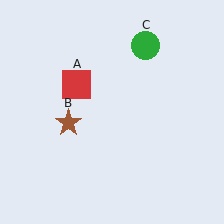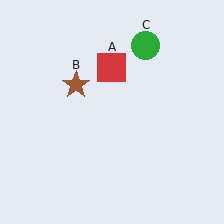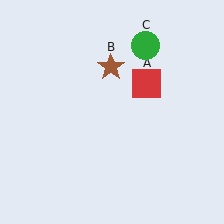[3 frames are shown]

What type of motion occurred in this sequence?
The red square (object A), brown star (object B) rotated clockwise around the center of the scene.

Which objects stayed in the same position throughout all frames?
Green circle (object C) remained stationary.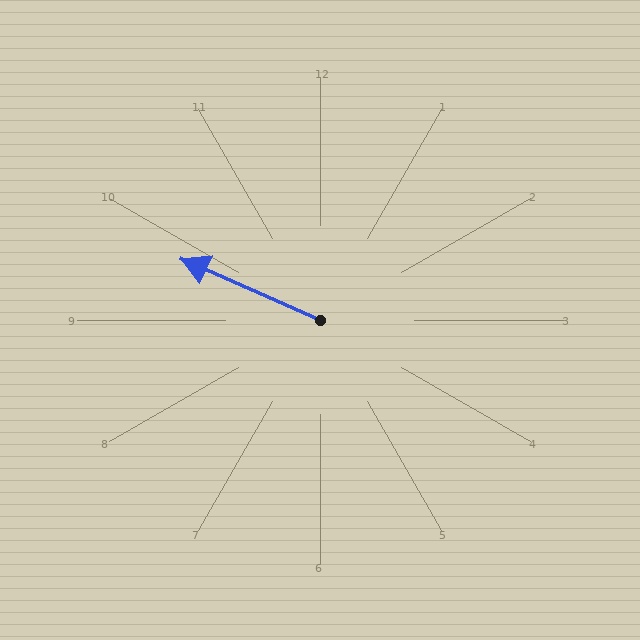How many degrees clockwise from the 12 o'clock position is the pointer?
Approximately 294 degrees.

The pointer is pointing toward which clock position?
Roughly 10 o'clock.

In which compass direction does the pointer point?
Northwest.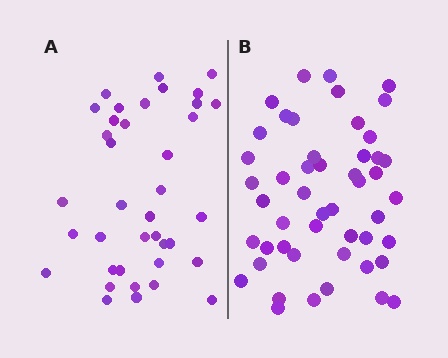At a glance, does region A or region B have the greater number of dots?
Region B (the right region) has more dots.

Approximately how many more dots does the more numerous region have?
Region B has roughly 12 or so more dots than region A.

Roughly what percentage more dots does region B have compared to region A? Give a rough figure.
About 30% more.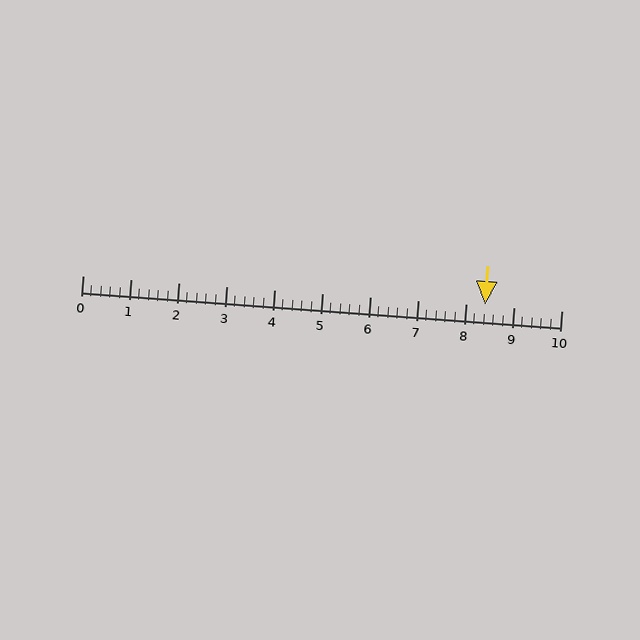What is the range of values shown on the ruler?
The ruler shows values from 0 to 10.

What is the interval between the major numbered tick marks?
The major tick marks are spaced 1 units apart.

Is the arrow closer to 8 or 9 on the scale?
The arrow is closer to 8.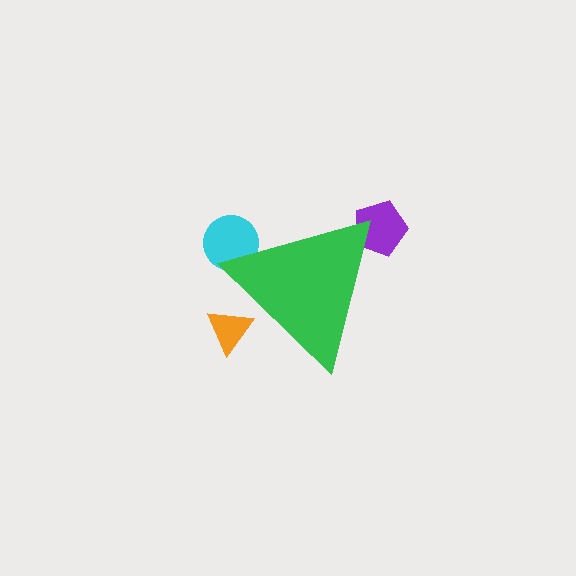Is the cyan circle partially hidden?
Yes, the cyan circle is partially hidden behind the green triangle.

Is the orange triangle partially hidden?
Yes, the orange triangle is partially hidden behind the green triangle.